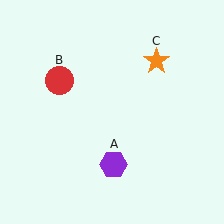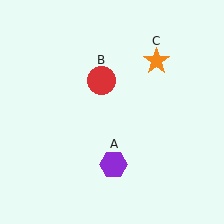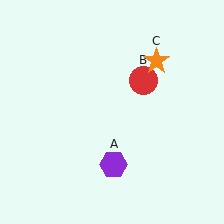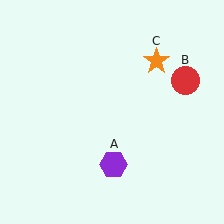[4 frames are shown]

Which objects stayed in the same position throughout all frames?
Purple hexagon (object A) and orange star (object C) remained stationary.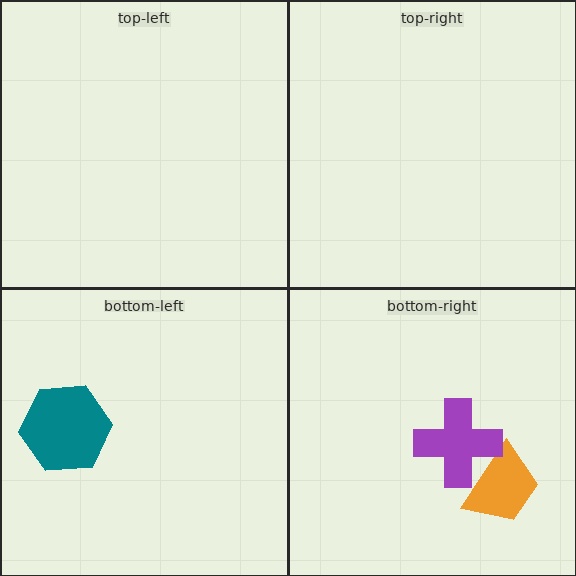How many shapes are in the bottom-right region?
2.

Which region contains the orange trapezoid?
The bottom-right region.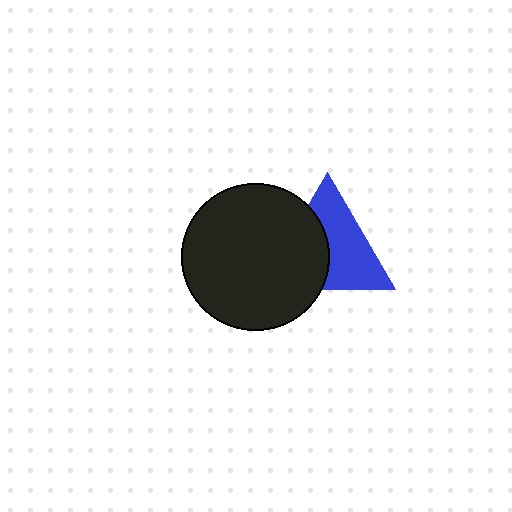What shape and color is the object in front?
The object in front is a black circle.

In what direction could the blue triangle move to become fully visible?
The blue triangle could move right. That would shift it out from behind the black circle entirely.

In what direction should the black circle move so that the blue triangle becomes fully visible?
The black circle should move left. That is the shortest direction to clear the overlap and leave the blue triangle fully visible.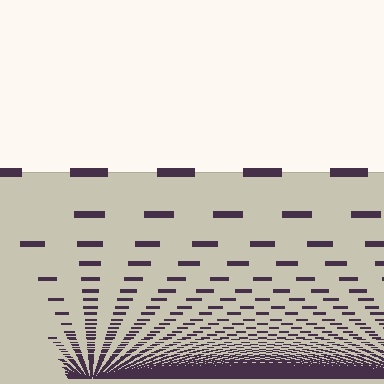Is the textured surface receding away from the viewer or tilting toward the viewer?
The surface appears to tilt toward the viewer. Texture elements get larger and sparser toward the top.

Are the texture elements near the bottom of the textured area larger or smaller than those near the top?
Smaller. The gradient is inverted — elements near the bottom are smaller and denser.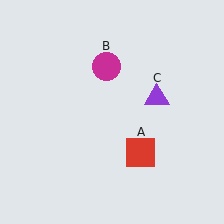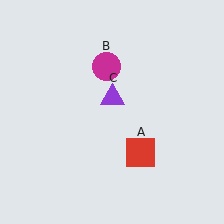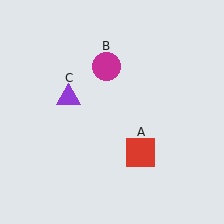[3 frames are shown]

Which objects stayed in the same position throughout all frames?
Red square (object A) and magenta circle (object B) remained stationary.